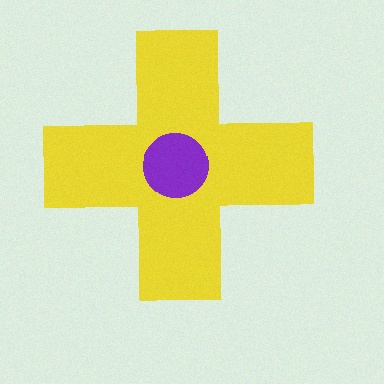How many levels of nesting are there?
2.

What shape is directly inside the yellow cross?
The purple circle.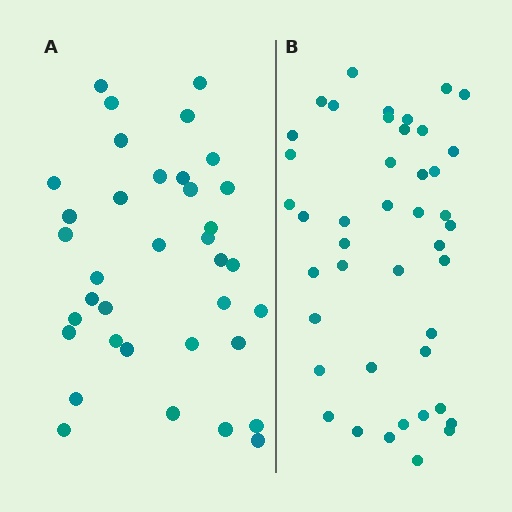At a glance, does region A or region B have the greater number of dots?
Region B (the right region) has more dots.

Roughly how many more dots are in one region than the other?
Region B has roughly 8 or so more dots than region A.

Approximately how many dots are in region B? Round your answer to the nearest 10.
About 40 dots. (The exact count is 43, which rounds to 40.)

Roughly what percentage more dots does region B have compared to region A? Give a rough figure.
About 20% more.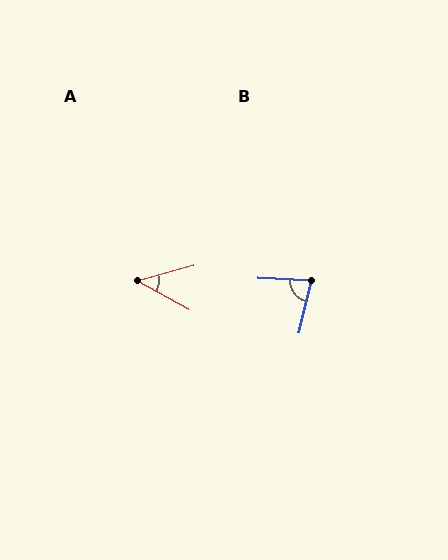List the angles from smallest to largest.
A (44°), B (79°).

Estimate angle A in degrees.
Approximately 44 degrees.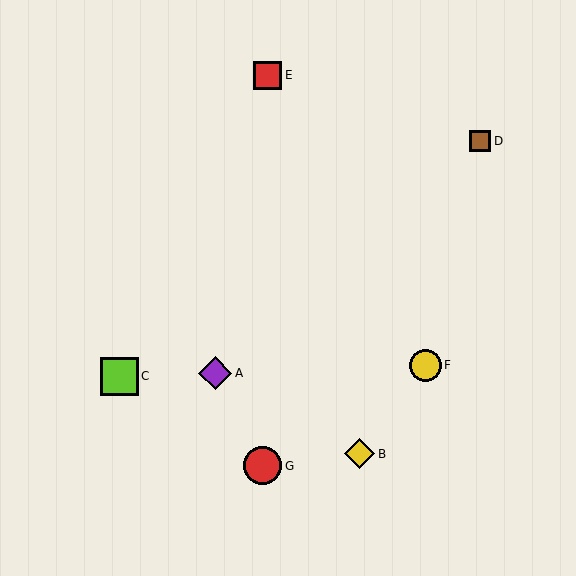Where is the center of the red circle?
The center of the red circle is at (263, 466).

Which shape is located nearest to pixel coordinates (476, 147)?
The brown square (labeled D) at (480, 141) is nearest to that location.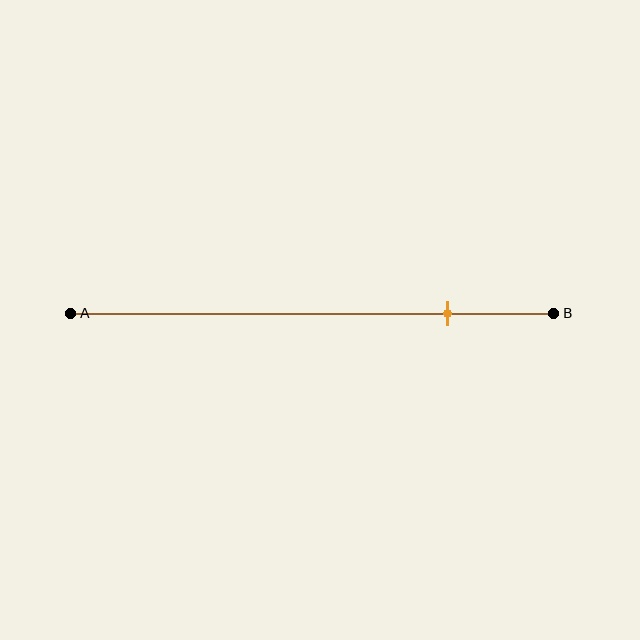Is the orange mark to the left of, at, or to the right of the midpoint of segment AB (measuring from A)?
The orange mark is to the right of the midpoint of segment AB.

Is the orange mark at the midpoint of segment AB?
No, the mark is at about 80% from A, not at the 50% midpoint.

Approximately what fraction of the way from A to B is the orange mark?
The orange mark is approximately 80% of the way from A to B.